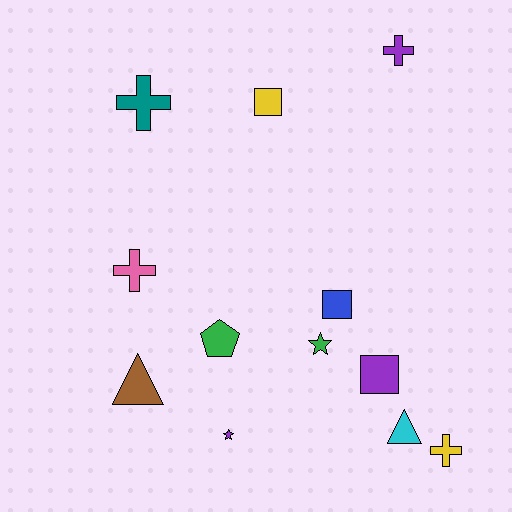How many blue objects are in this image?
There is 1 blue object.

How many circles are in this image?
There are no circles.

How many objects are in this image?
There are 12 objects.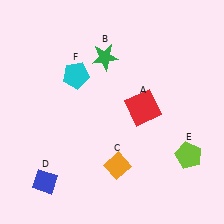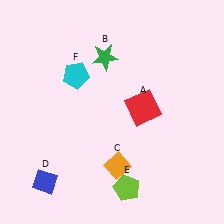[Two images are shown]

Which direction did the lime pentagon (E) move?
The lime pentagon (E) moved left.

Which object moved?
The lime pentagon (E) moved left.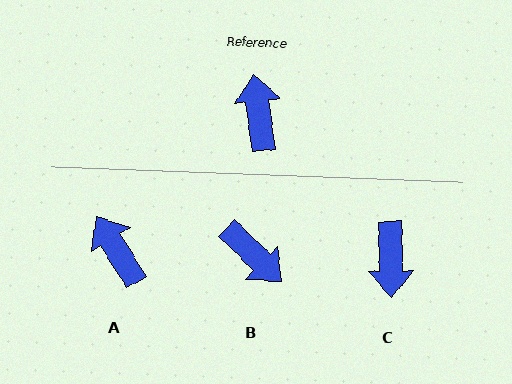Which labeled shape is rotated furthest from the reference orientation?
C, about 174 degrees away.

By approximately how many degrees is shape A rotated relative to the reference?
Approximately 24 degrees counter-clockwise.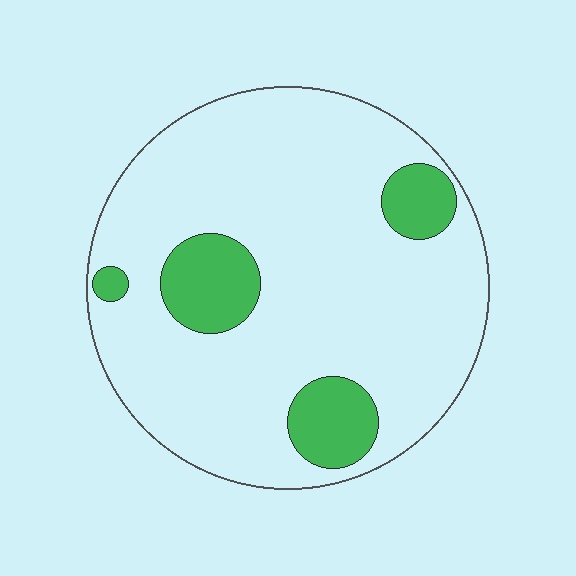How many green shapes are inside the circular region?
4.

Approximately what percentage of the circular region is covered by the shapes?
Approximately 15%.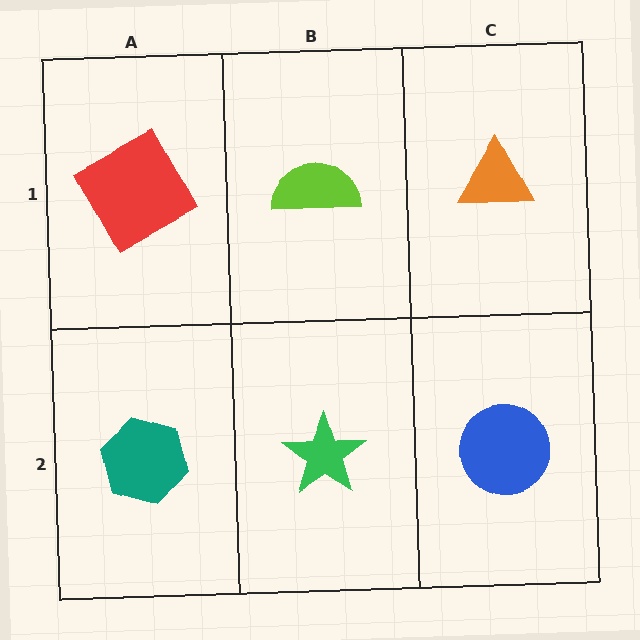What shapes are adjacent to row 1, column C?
A blue circle (row 2, column C), a lime semicircle (row 1, column B).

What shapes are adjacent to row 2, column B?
A lime semicircle (row 1, column B), a teal hexagon (row 2, column A), a blue circle (row 2, column C).